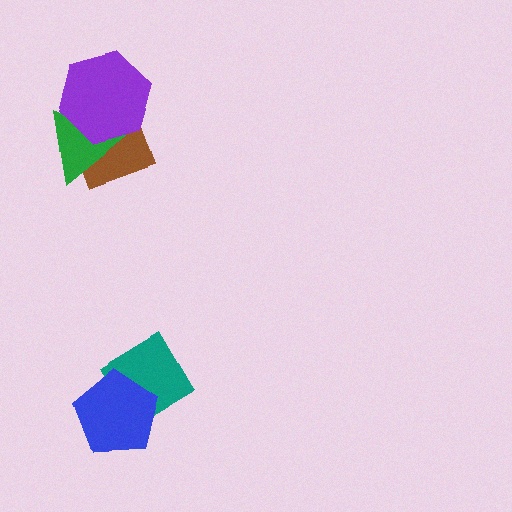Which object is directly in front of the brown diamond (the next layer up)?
The green triangle is directly in front of the brown diamond.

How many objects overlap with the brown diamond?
2 objects overlap with the brown diamond.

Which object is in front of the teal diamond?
The blue pentagon is in front of the teal diamond.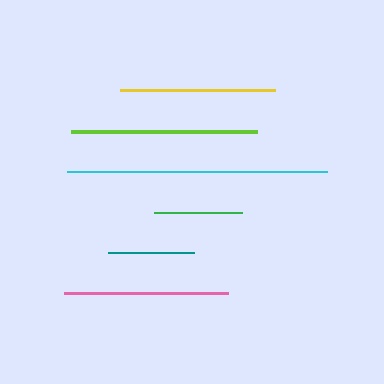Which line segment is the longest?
The cyan line is the longest at approximately 260 pixels.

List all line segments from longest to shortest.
From longest to shortest: cyan, lime, pink, yellow, green, teal.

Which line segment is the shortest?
The teal line is the shortest at approximately 86 pixels.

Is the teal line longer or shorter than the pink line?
The pink line is longer than the teal line.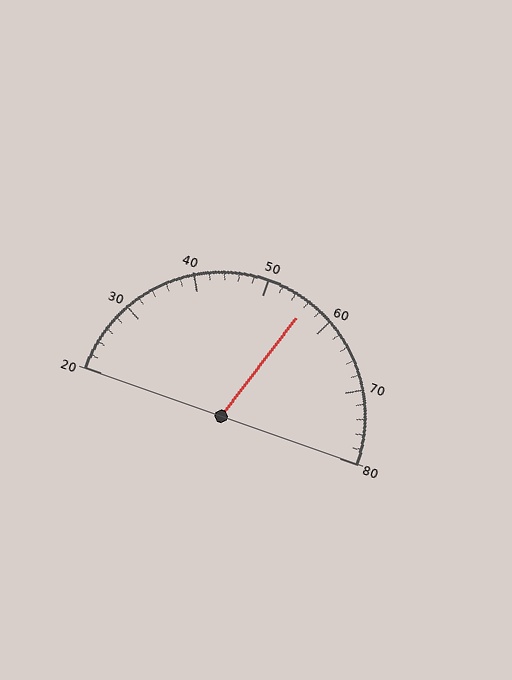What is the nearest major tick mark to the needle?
The nearest major tick mark is 60.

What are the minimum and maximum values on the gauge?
The gauge ranges from 20 to 80.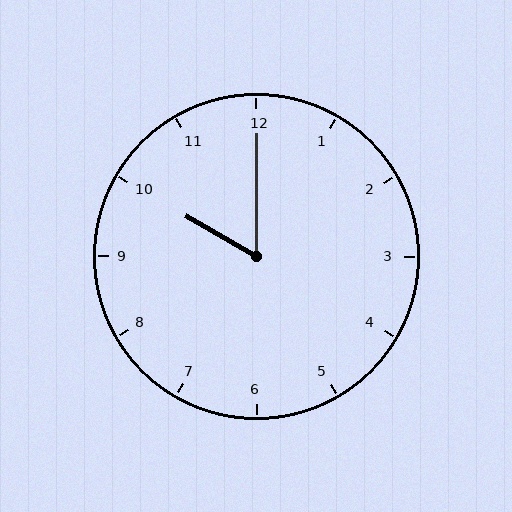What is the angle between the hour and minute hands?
Approximately 60 degrees.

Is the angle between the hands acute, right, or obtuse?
It is acute.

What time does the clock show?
10:00.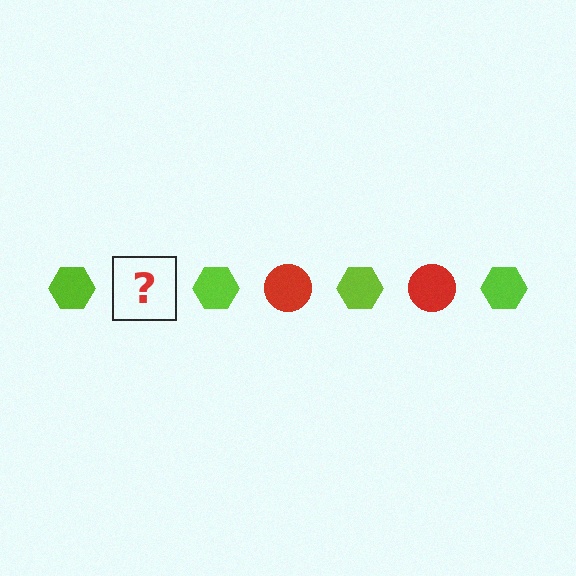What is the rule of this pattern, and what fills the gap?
The rule is that the pattern alternates between lime hexagon and red circle. The gap should be filled with a red circle.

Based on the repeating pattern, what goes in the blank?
The blank should be a red circle.